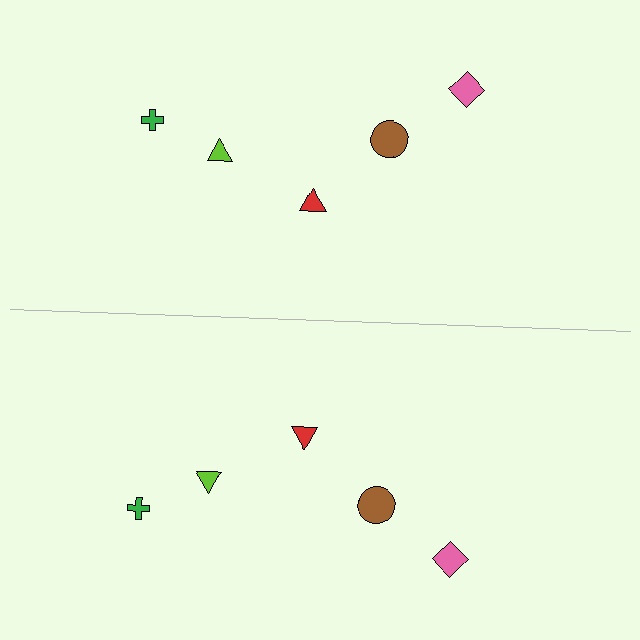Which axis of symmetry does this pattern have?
The pattern has a horizontal axis of symmetry running through the center of the image.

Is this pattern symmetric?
Yes, this pattern has bilateral (reflection) symmetry.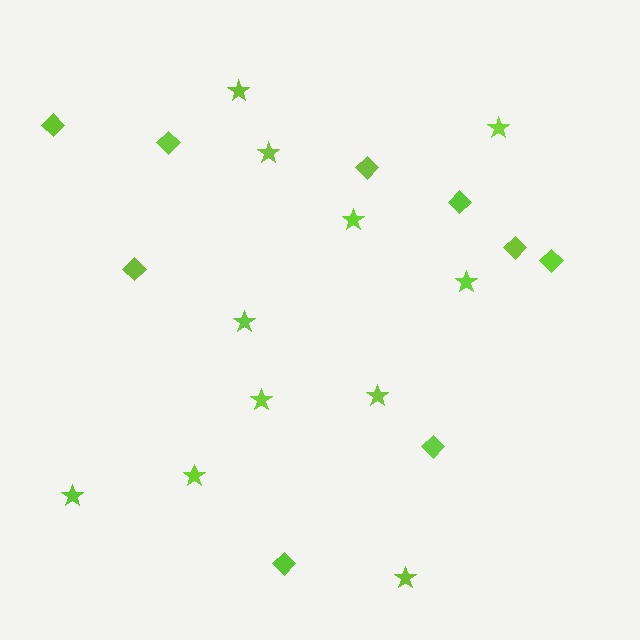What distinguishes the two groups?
There are 2 groups: one group of diamonds (9) and one group of stars (11).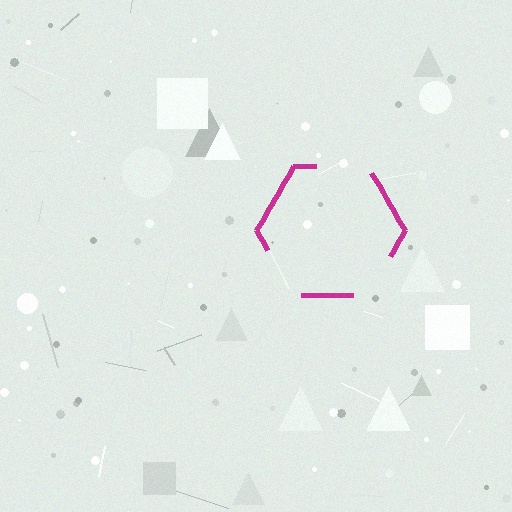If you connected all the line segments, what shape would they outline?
They would outline a hexagon.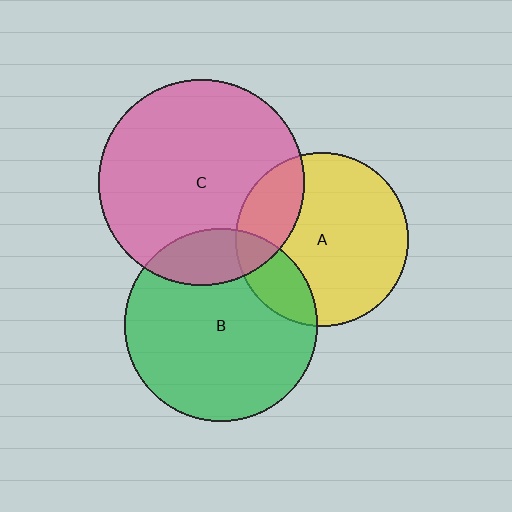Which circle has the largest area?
Circle C (pink).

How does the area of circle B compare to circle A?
Approximately 1.2 times.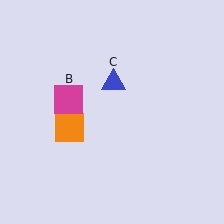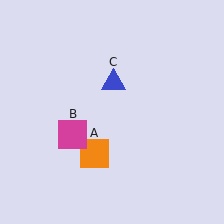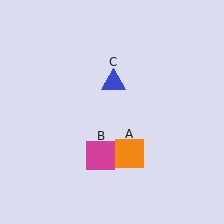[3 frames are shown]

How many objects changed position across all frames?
2 objects changed position: orange square (object A), magenta square (object B).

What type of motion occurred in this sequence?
The orange square (object A), magenta square (object B) rotated counterclockwise around the center of the scene.